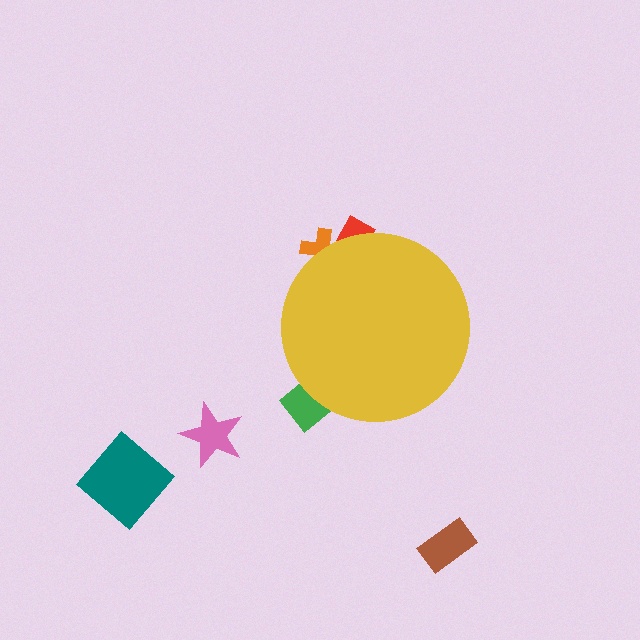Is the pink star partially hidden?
No, the pink star is fully visible.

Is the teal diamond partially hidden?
No, the teal diamond is fully visible.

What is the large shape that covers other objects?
A yellow circle.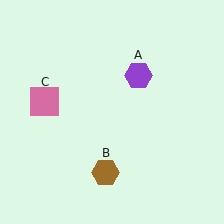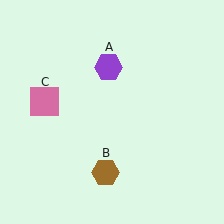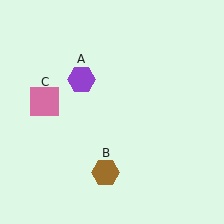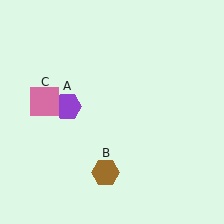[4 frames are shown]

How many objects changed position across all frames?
1 object changed position: purple hexagon (object A).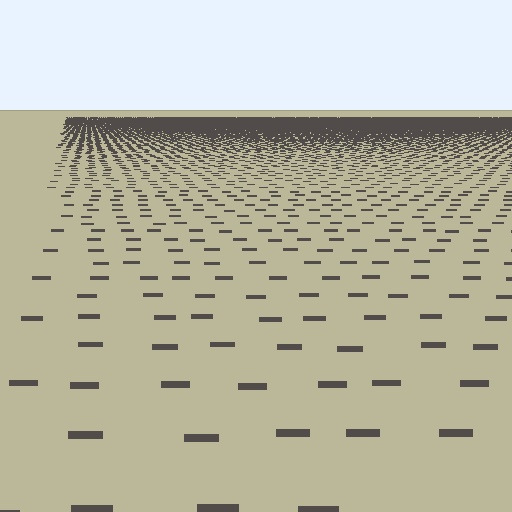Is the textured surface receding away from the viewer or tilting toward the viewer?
The surface is receding away from the viewer. Texture elements get smaller and denser toward the top.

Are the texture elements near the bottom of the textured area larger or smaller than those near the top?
Larger. Near the bottom, elements are closer to the viewer and appear at a bigger on-screen size.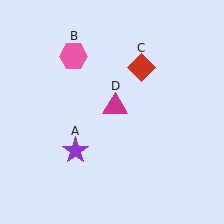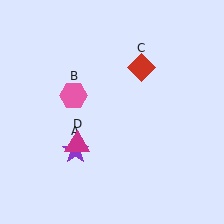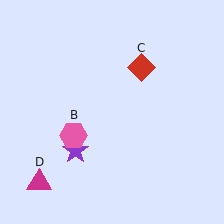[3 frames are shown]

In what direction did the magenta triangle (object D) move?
The magenta triangle (object D) moved down and to the left.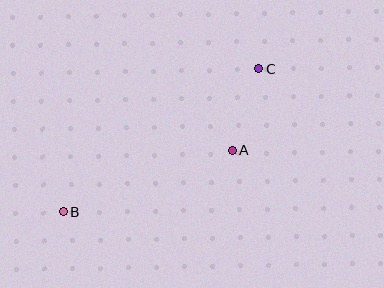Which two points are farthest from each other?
Points B and C are farthest from each other.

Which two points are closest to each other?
Points A and C are closest to each other.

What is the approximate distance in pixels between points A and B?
The distance between A and B is approximately 180 pixels.